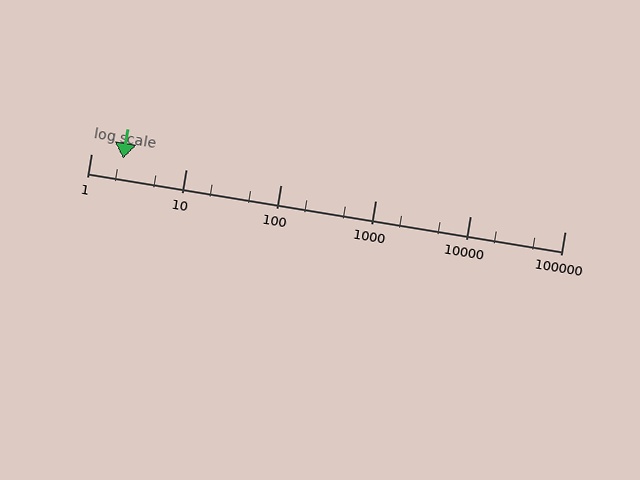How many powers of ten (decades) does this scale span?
The scale spans 5 decades, from 1 to 100000.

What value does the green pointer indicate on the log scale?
The pointer indicates approximately 2.2.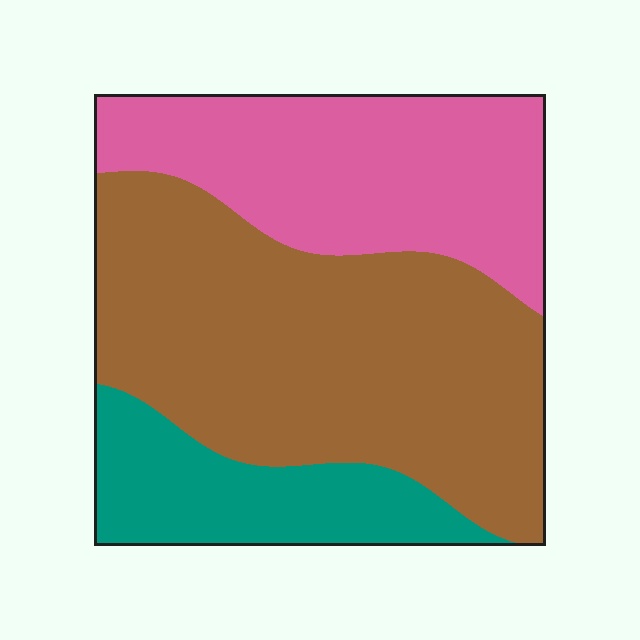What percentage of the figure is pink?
Pink covers roughly 30% of the figure.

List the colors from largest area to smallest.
From largest to smallest: brown, pink, teal.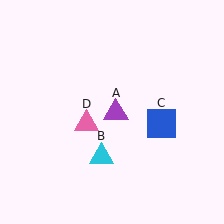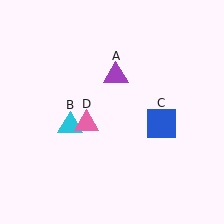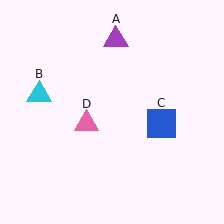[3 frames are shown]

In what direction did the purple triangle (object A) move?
The purple triangle (object A) moved up.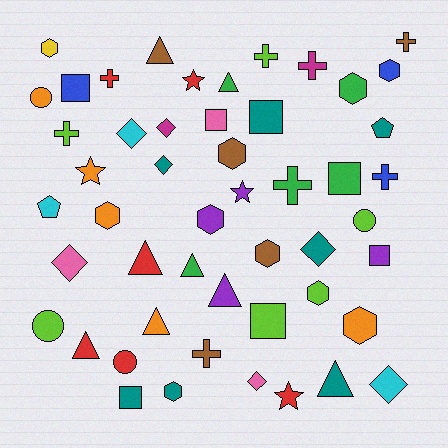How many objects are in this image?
There are 50 objects.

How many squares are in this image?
There are 7 squares.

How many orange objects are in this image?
There are 5 orange objects.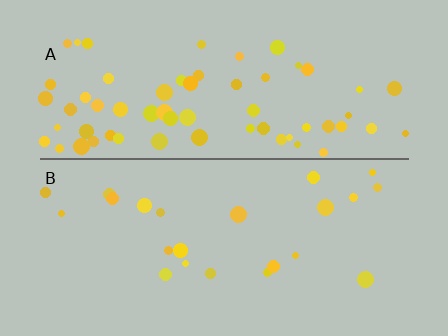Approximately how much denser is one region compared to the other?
Approximately 2.8× — region A over region B.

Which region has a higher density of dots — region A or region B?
A (the top).